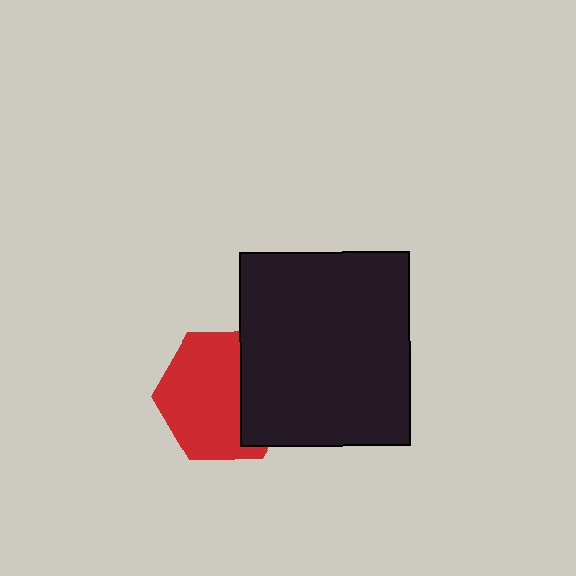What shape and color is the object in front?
The object in front is a black rectangle.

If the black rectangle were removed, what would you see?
You would see the complete red hexagon.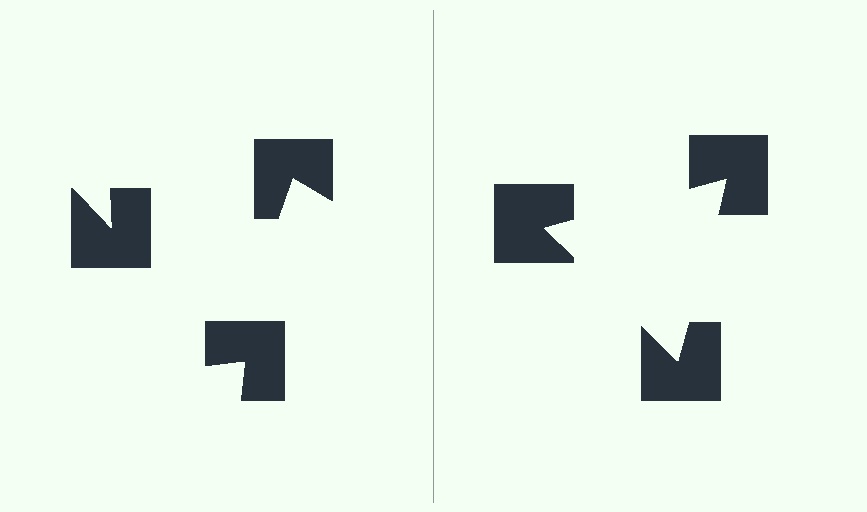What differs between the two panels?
The notched squares are positioned identically on both sides; only the wedge orientations differ. On the right they align to a triangle; on the left they are misaligned.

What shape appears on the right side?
An illusory triangle.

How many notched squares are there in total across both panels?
6 — 3 on each side.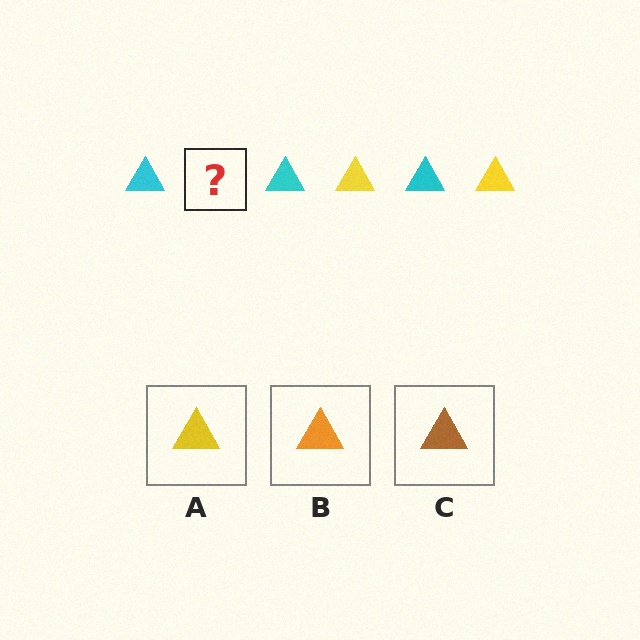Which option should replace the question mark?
Option A.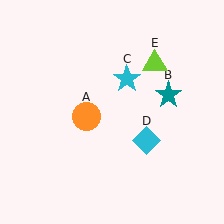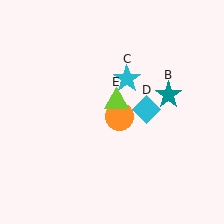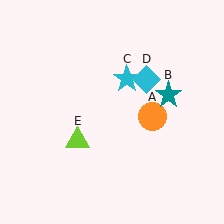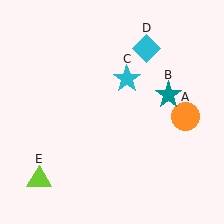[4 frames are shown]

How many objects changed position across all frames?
3 objects changed position: orange circle (object A), cyan diamond (object D), lime triangle (object E).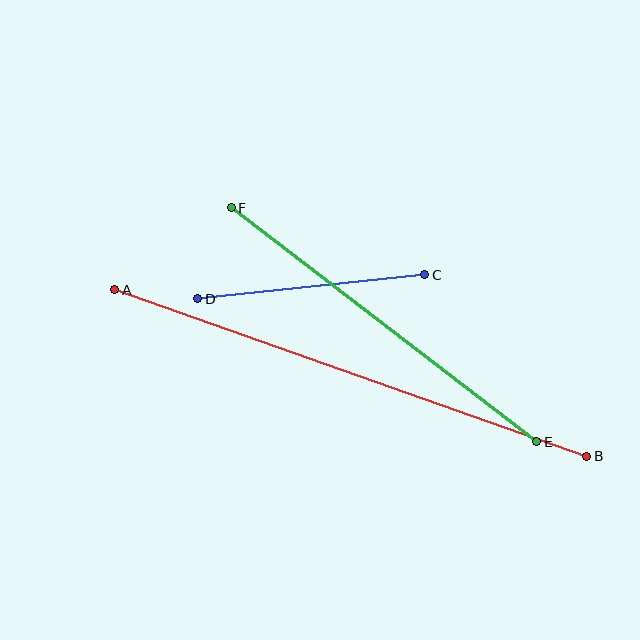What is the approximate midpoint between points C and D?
The midpoint is at approximately (311, 287) pixels.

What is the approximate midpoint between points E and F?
The midpoint is at approximately (384, 325) pixels.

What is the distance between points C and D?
The distance is approximately 228 pixels.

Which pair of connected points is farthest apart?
Points A and B are farthest apart.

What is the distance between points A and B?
The distance is approximately 501 pixels.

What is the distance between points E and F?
The distance is approximately 385 pixels.